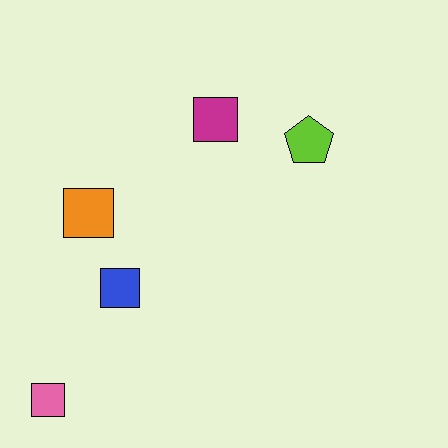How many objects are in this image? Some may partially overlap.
There are 5 objects.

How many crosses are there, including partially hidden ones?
There are no crosses.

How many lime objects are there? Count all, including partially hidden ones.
There is 1 lime object.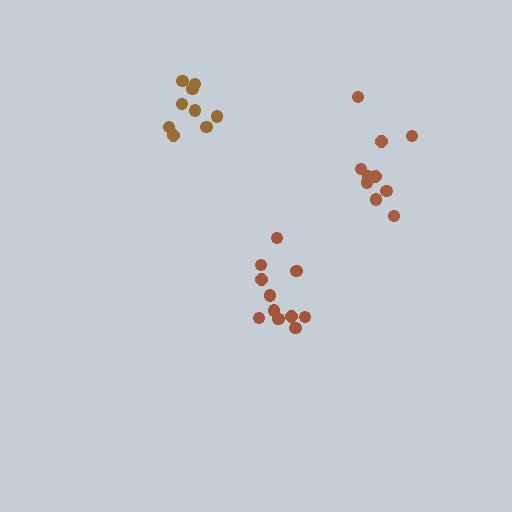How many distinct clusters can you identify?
There are 3 distinct clusters.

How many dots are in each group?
Group 1: 11 dots, Group 2: 11 dots, Group 3: 9 dots (31 total).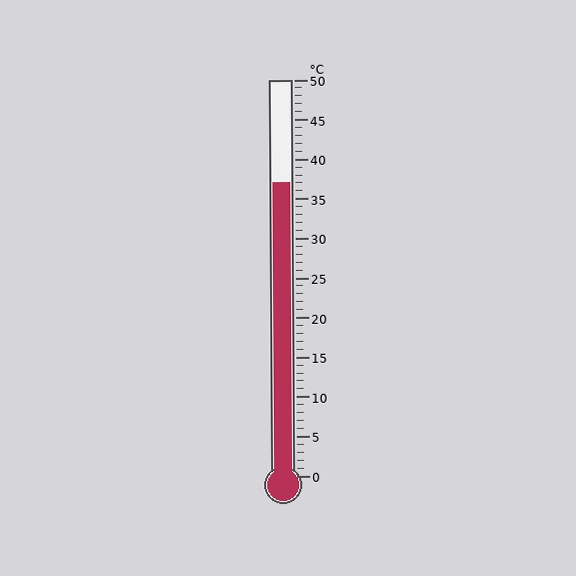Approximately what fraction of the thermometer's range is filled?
The thermometer is filled to approximately 75% of its range.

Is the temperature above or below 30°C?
The temperature is above 30°C.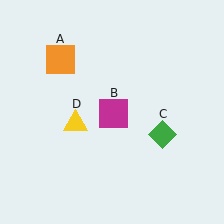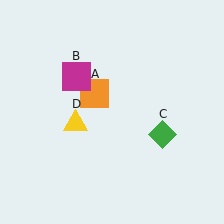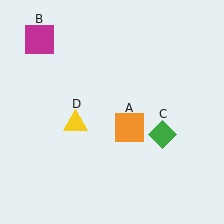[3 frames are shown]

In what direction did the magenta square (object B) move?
The magenta square (object B) moved up and to the left.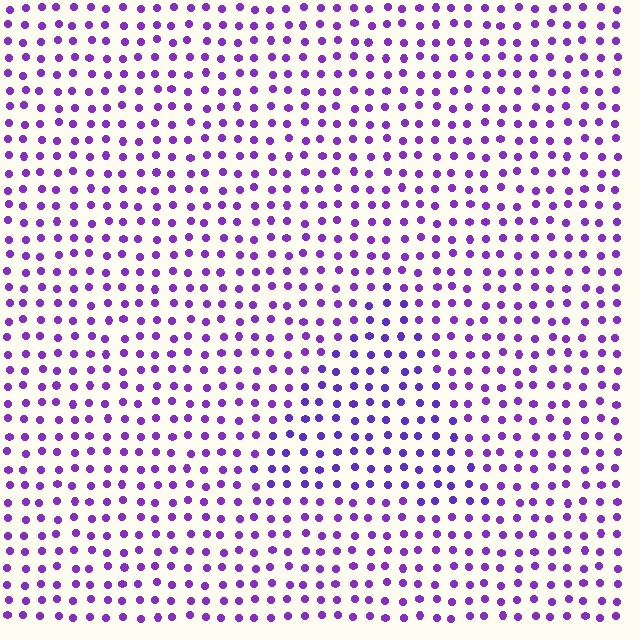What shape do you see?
I see a triangle.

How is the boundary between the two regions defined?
The boundary is defined purely by a slight shift in hue (about 18 degrees). Spacing, size, and orientation are identical on both sides.